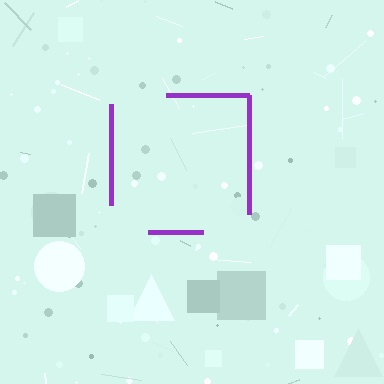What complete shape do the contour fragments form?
The contour fragments form a square.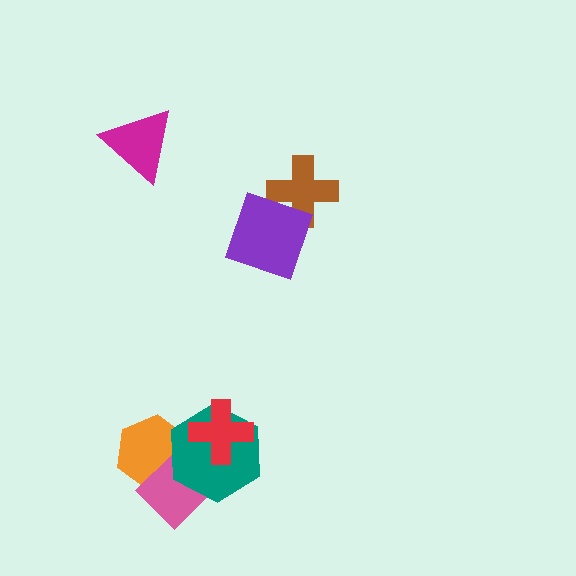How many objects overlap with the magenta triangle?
0 objects overlap with the magenta triangle.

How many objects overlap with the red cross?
1 object overlaps with the red cross.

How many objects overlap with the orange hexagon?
2 objects overlap with the orange hexagon.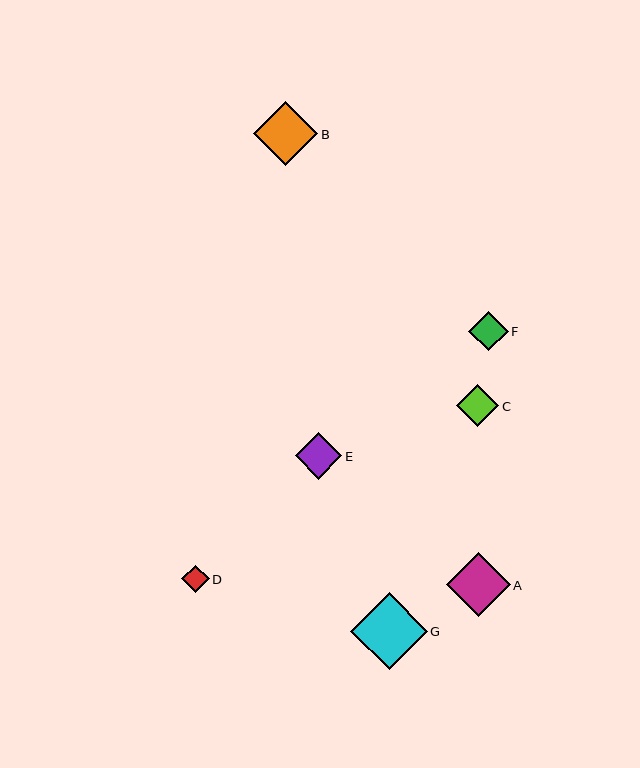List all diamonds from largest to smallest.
From largest to smallest: G, B, A, E, C, F, D.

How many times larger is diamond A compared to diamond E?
Diamond A is approximately 1.4 times the size of diamond E.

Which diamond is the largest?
Diamond G is the largest with a size of approximately 77 pixels.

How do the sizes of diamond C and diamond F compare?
Diamond C and diamond F are approximately the same size.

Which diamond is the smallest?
Diamond D is the smallest with a size of approximately 28 pixels.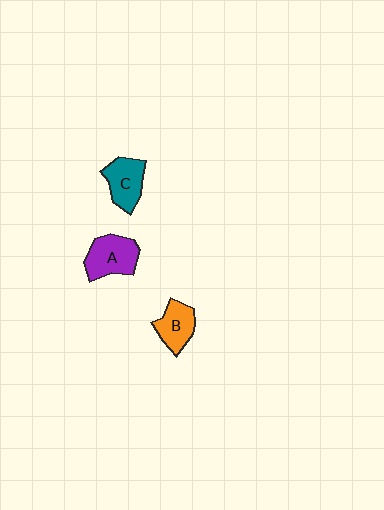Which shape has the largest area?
Shape A (purple).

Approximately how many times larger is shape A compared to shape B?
Approximately 1.3 times.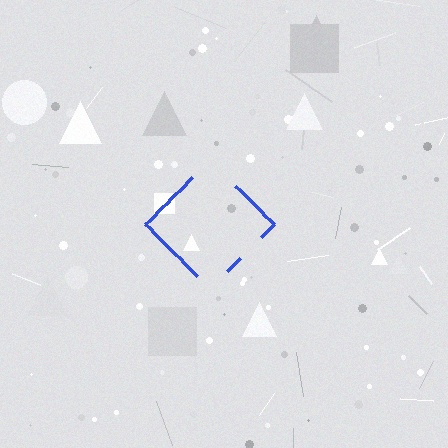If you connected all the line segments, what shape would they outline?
They would outline a diamond.